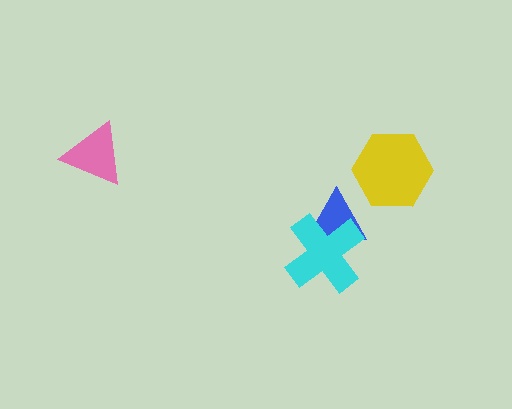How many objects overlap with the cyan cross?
1 object overlaps with the cyan cross.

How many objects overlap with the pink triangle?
0 objects overlap with the pink triangle.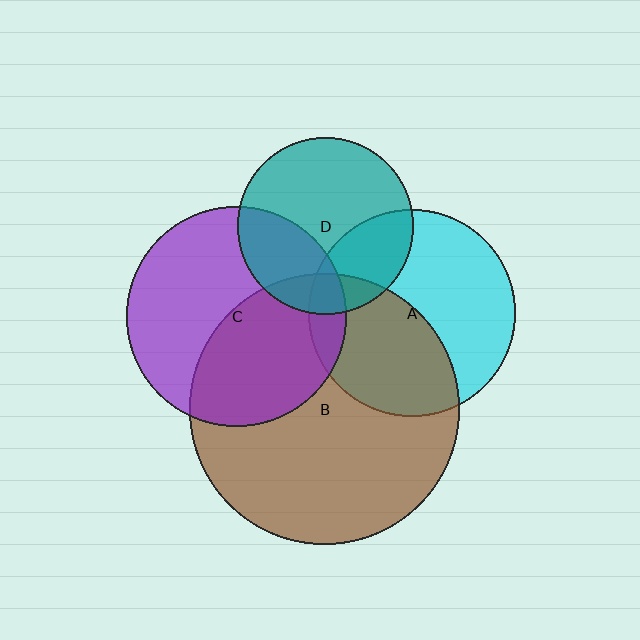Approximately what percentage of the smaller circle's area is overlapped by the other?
Approximately 15%.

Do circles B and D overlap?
Yes.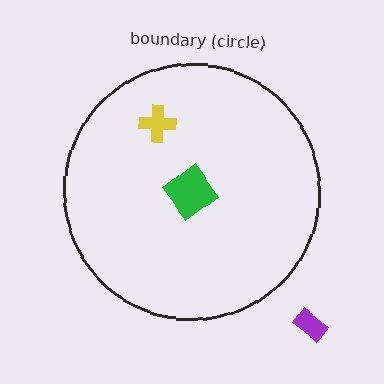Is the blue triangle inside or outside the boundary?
Inside.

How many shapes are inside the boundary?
3 inside, 1 outside.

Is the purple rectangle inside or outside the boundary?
Outside.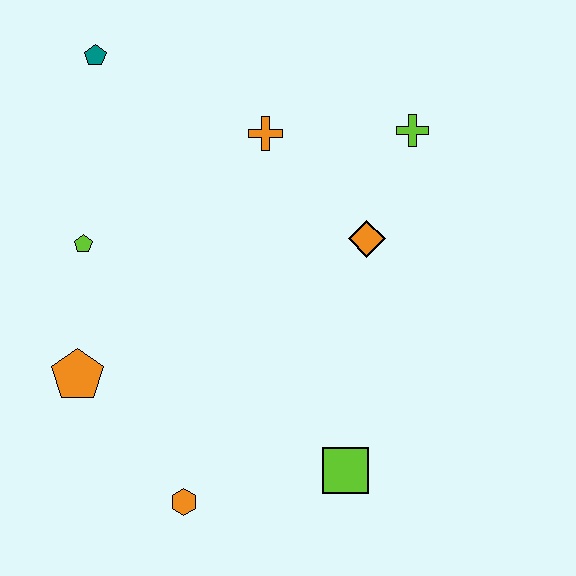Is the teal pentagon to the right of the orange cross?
No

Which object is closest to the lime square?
The orange hexagon is closest to the lime square.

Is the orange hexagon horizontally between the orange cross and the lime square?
No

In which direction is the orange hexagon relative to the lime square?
The orange hexagon is to the left of the lime square.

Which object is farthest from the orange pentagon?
The lime cross is farthest from the orange pentagon.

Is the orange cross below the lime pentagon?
No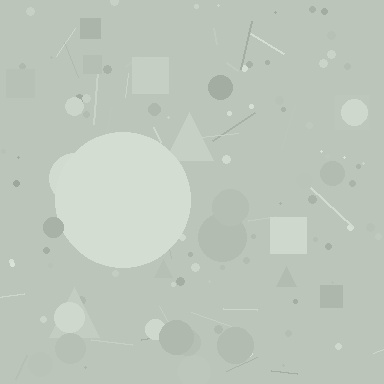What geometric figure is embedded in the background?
A circle is embedded in the background.